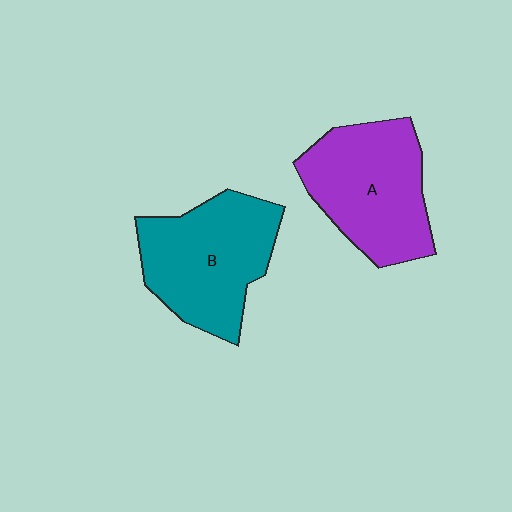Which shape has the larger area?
Shape B (teal).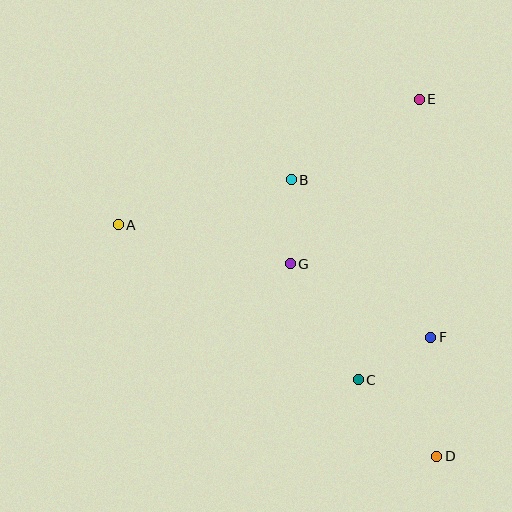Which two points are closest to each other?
Points C and F are closest to each other.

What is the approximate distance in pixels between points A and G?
The distance between A and G is approximately 177 pixels.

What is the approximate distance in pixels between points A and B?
The distance between A and B is approximately 179 pixels.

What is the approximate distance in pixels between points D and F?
The distance between D and F is approximately 119 pixels.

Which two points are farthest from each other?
Points A and D are farthest from each other.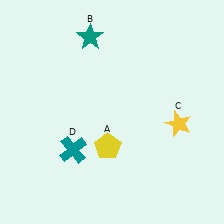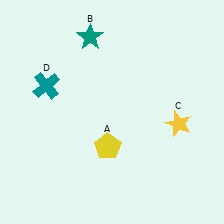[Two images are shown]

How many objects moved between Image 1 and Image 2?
1 object moved between the two images.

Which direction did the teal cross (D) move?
The teal cross (D) moved up.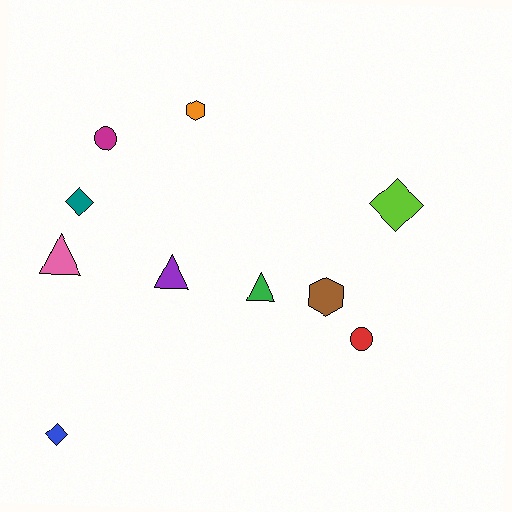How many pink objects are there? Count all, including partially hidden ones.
There is 1 pink object.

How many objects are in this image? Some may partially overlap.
There are 10 objects.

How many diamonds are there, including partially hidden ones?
There are 3 diamonds.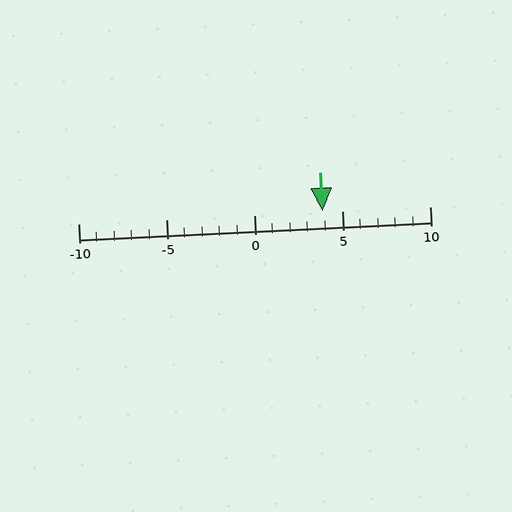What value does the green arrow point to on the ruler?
The green arrow points to approximately 4.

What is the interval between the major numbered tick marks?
The major tick marks are spaced 5 units apart.